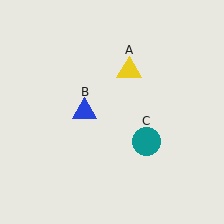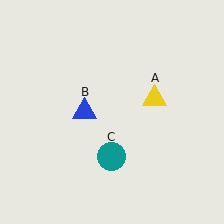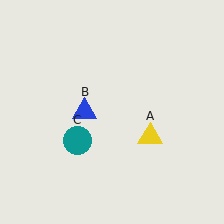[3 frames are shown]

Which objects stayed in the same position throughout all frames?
Blue triangle (object B) remained stationary.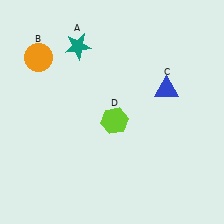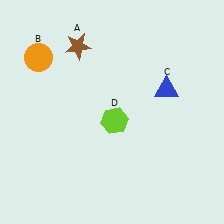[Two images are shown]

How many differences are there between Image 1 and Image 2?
There is 1 difference between the two images.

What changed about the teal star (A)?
In Image 1, A is teal. In Image 2, it changed to brown.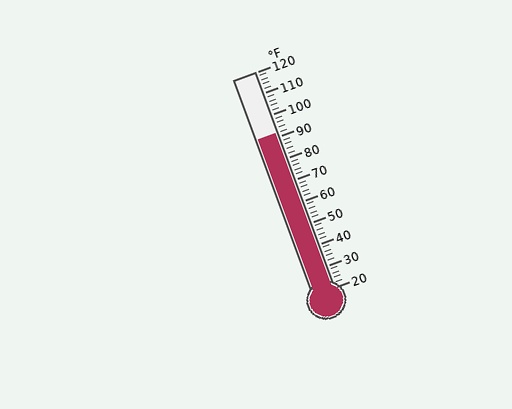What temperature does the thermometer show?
The thermometer shows approximately 92°F.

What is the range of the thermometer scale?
The thermometer scale ranges from 20°F to 120°F.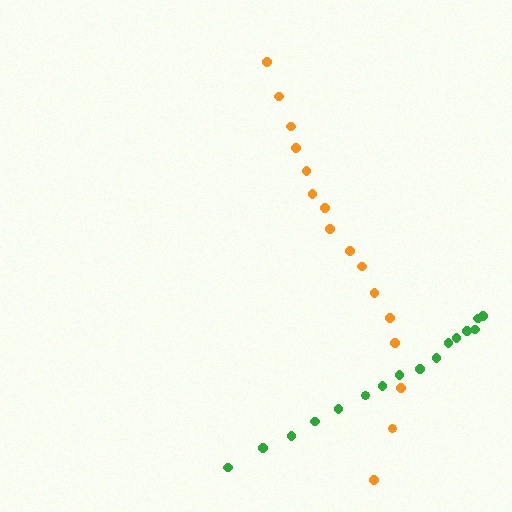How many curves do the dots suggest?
There are 2 distinct paths.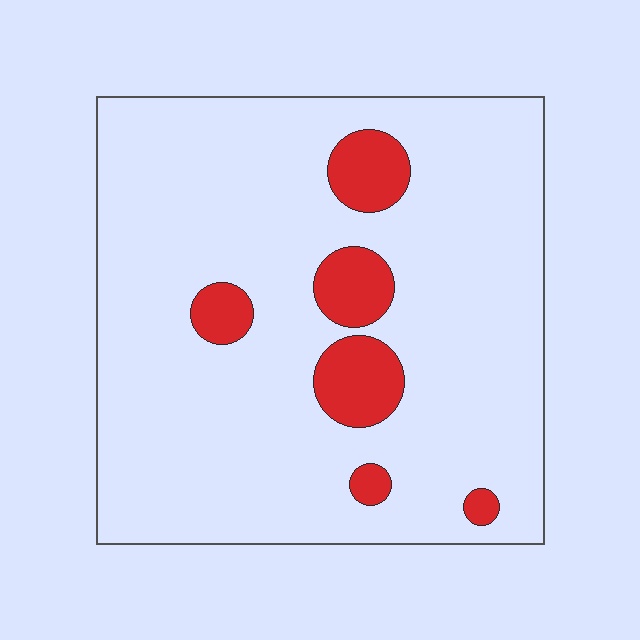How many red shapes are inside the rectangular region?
6.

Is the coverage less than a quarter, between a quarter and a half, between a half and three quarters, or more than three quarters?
Less than a quarter.